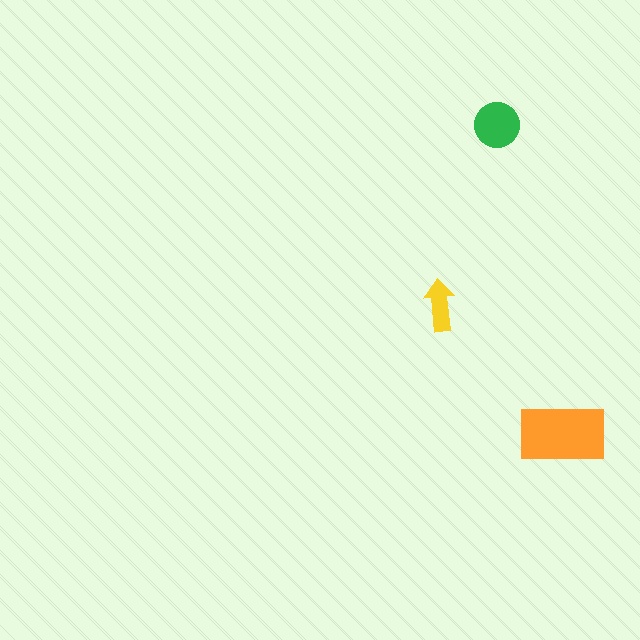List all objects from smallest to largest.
The yellow arrow, the green circle, the orange rectangle.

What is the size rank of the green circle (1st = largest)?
2nd.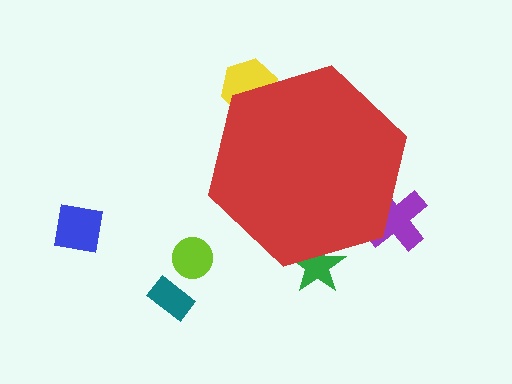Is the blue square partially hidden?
No, the blue square is fully visible.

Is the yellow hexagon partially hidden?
Yes, the yellow hexagon is partially hidden behind the red hexagon.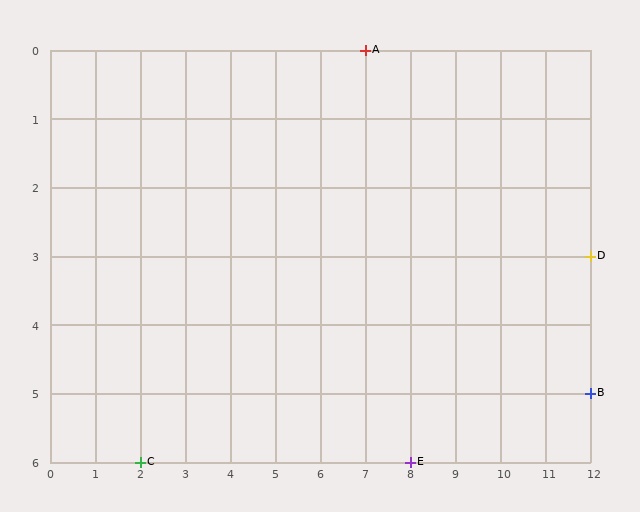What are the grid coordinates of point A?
Point A is at grid coordinates (7, 0).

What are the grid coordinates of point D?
Point D is at grid coordinates (12, 3).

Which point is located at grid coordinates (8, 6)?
Point E is at (8, 6).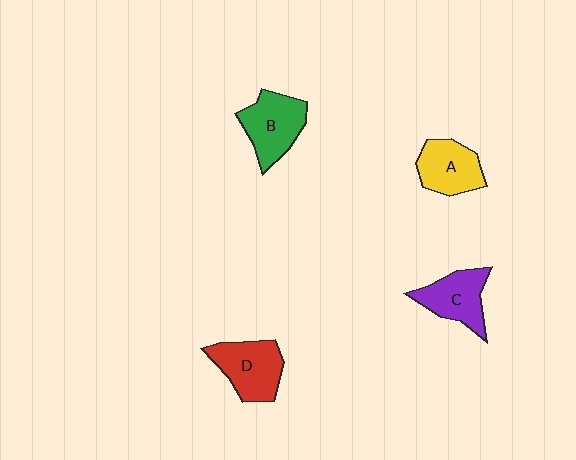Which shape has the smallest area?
Shape A (yellow).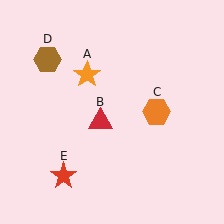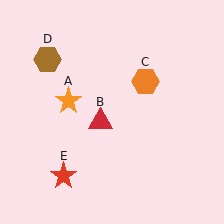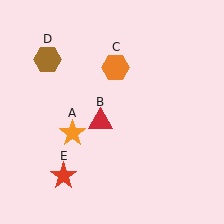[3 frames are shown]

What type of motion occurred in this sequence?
The orange star (object A), orange hexagon (object C) rotated counterclockwise around the center of the scene.